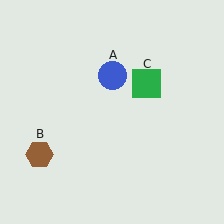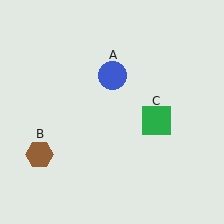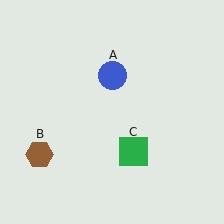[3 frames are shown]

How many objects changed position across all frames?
1 object changed position: green square (object C).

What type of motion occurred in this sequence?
The green square (object C) rotated clockwise around the center of the scene.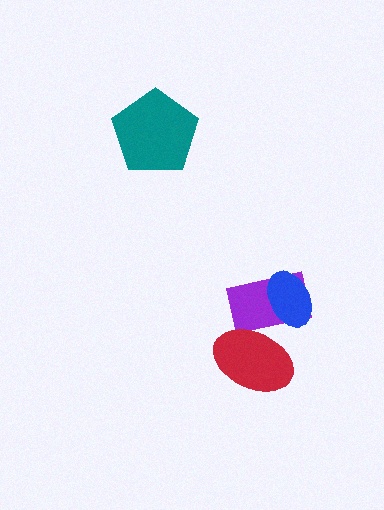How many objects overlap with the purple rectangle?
2 objects overlap with the purple rectangle.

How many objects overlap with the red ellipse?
1 object overlaps with the red ellipse.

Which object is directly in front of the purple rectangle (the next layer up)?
The blue ellipse is directly in front of the purple rectangle.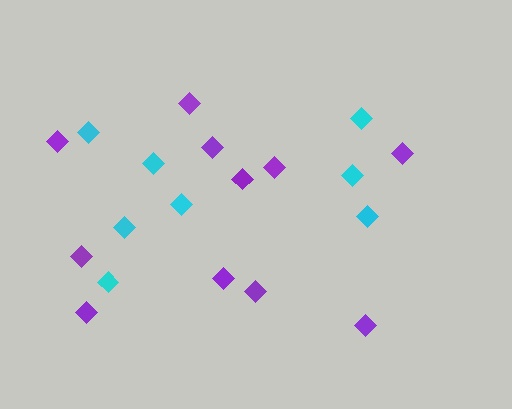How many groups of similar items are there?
There are 2 groups: one group of purple diamonds (11) and one group of cyan diamonds (8).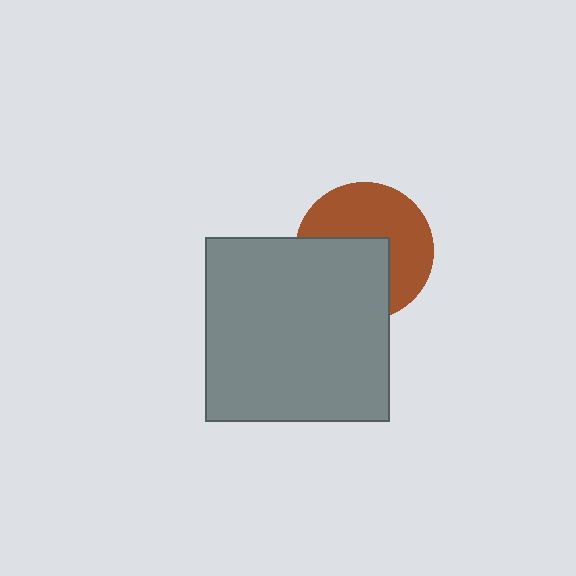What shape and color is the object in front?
The object in front is a gray square.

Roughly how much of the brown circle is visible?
About half of it is visible (roughly 55%).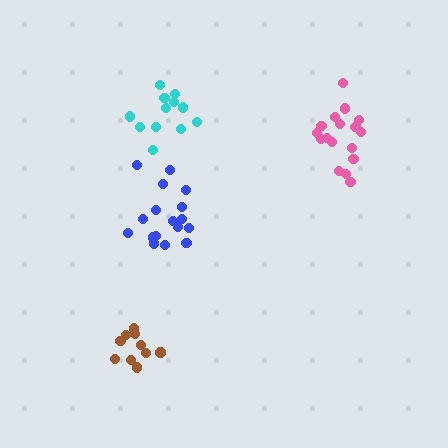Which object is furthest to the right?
The pink cluster is rightmost.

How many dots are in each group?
Group 1: 12 dots, Group 2: 17 dots, Group 3: 11 dots, Group 4: 17 dots (57 total).